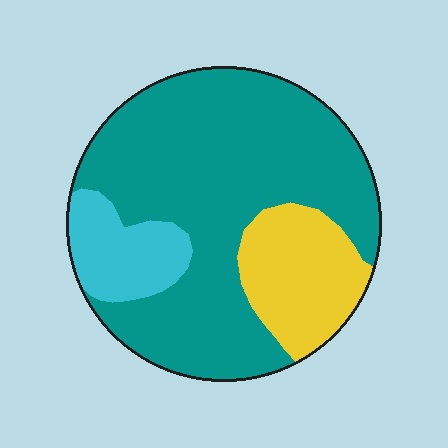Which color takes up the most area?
Teal, at roughly 70%.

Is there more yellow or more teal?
Teal.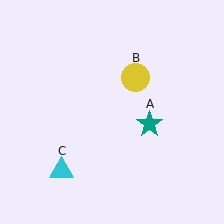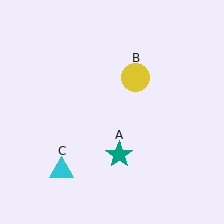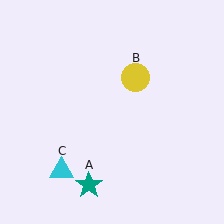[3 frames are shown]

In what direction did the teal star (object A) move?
The teal star (object A) moved down and to the left.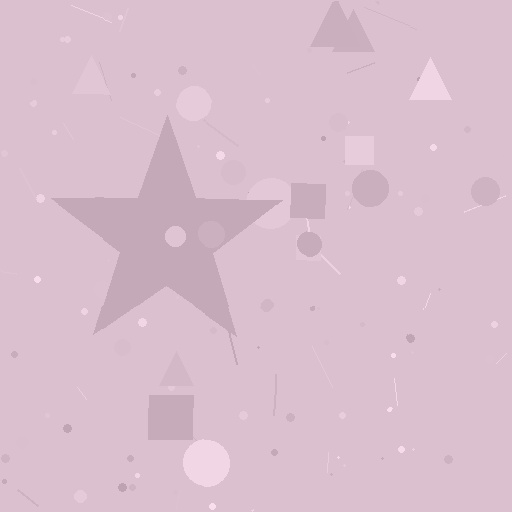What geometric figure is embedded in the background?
A star is embedded in the background.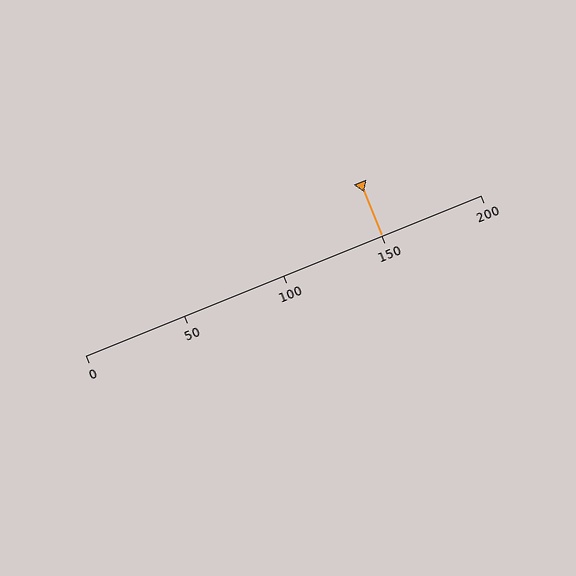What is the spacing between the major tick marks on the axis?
The major ticks are spaced 50 apart.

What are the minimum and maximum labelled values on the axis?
The axis runs from 0 to 200.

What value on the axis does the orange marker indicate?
The marker indicates approximately 150.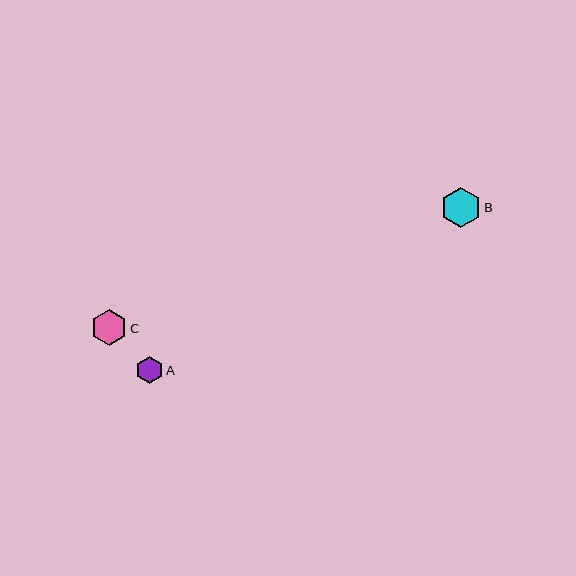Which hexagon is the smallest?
Hexagon A is the smallest with a size of approximately 28 pixels.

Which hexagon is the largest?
Hexagon B is the largest with a size of approximately 40 pixels.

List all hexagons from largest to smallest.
From largest to smallest: B, C, A.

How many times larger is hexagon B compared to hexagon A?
Hexagon B is approximately 1.5 times the size of hexagon A.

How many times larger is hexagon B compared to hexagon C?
Hexagon B is approximately 1.1 times the size of hexagon C.